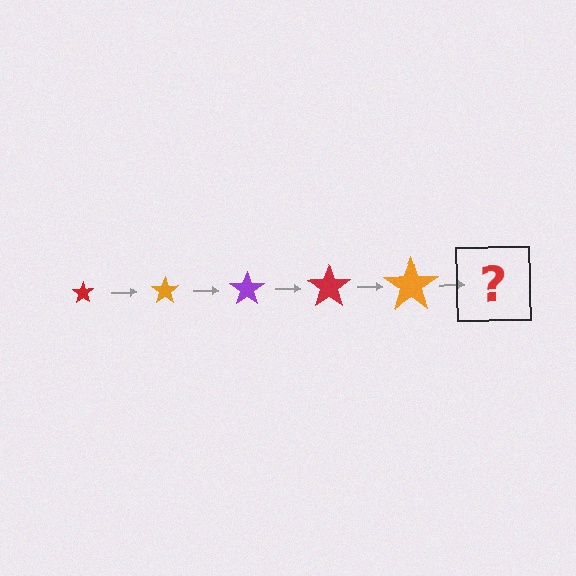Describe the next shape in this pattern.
It should be a purple star, larger than the previous one.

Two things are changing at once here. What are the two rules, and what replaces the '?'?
The two rules are that the star grows larger each step and the color cycles through red, orange, and purple. The '?' should be a purple star, larger than the previous one.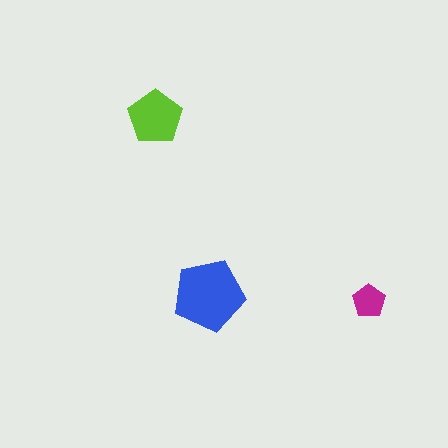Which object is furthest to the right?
The magenta pentagon is rightmost.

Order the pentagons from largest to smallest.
the blue one, the lime one, the magenta one.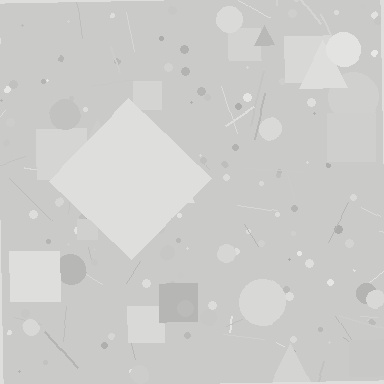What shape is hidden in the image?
A diamond is hidden in the image.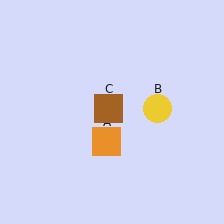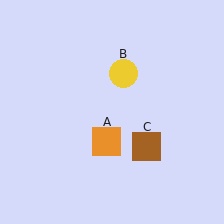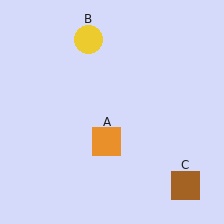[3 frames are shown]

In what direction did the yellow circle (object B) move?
The yellow circle (object B) moved up and to the left.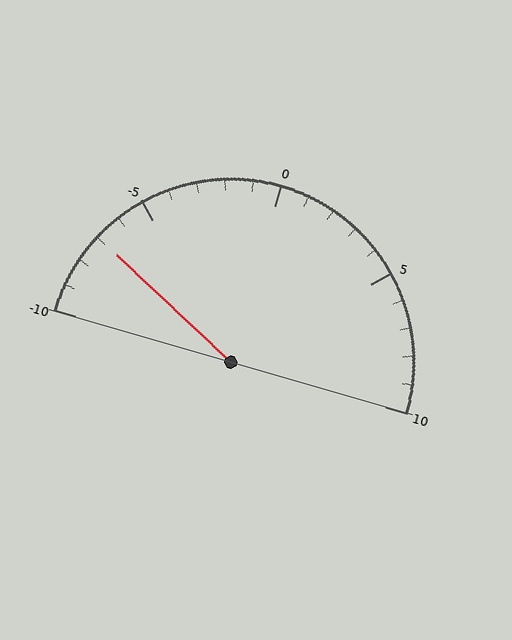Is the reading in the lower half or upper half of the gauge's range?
The reading is in the lower half of the range (-10 to 10).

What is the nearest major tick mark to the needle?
The nearest major tick mark is -5.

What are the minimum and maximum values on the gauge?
The gauge ranges from -10 to 10.